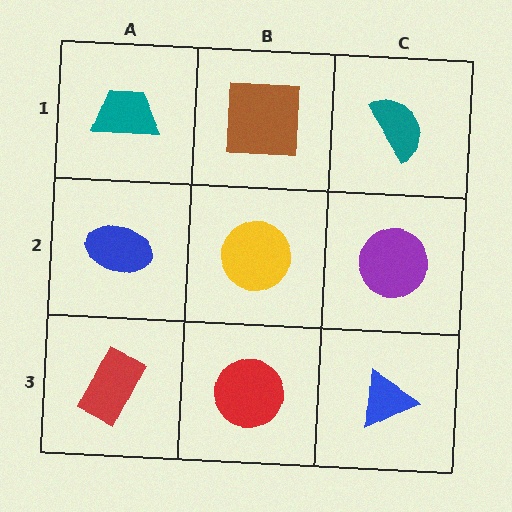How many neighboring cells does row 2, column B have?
4.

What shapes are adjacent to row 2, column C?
A teal semicircle (row 1, column C), a blue triangle (row 3, column C), a yellow circle (row 2, column B).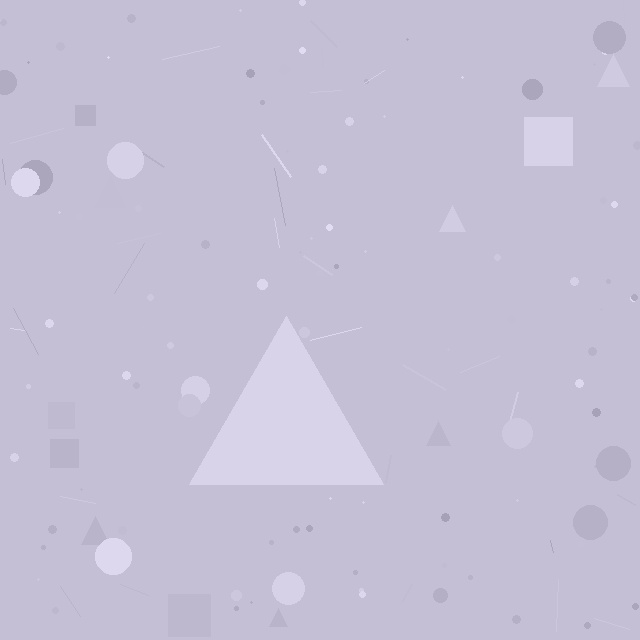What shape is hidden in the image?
A triangle is hidden in the image.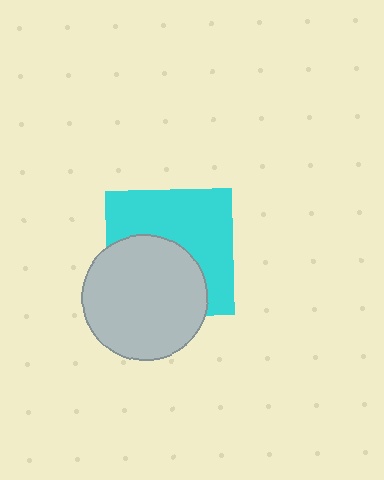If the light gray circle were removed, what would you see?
You would see the complete cyan square.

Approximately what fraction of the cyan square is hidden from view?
Roughly 45% of the cyan square is hidden behind the light gray circle.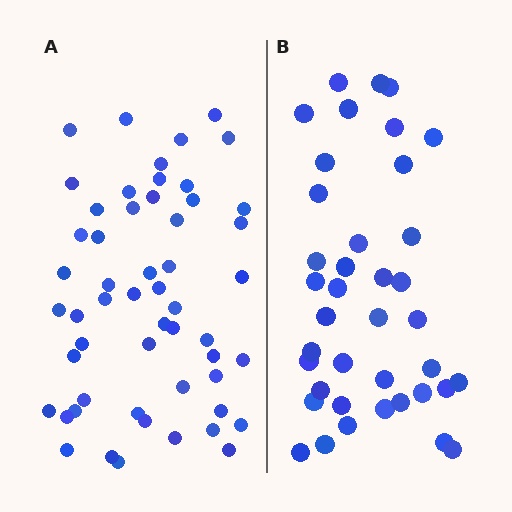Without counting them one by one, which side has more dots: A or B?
Region A (the left region) has more dots.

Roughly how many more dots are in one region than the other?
Region A has approximately 15 more dots than region B.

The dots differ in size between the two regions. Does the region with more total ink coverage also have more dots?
No. Region B has more total ink coverage because its dots are larger, but region A actually contains more individual dots. Total area can be misleading — the number of items is what matters here.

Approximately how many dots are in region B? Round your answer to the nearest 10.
About 40 dots. (The exact count is 39, which rounds to 40.)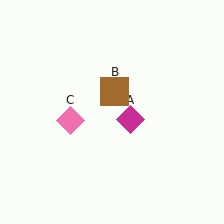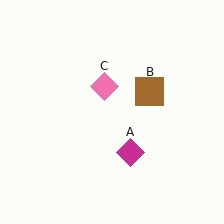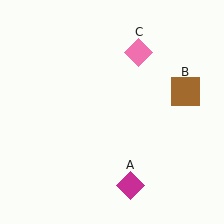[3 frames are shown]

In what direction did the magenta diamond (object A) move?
The magenta diamond (object A) moved down.